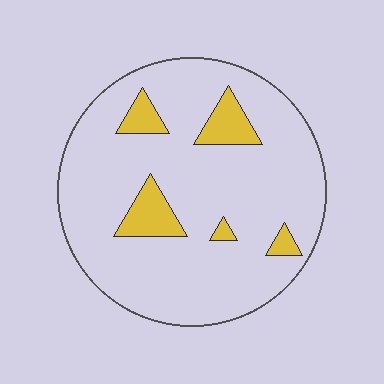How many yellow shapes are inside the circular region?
5.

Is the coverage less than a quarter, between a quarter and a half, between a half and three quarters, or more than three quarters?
Less than a quarter.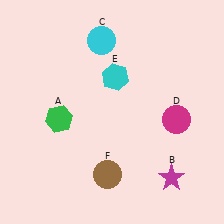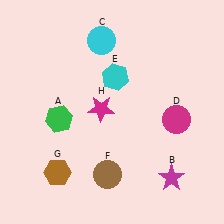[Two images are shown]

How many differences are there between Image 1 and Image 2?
There are 2 differences between the two images.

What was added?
A brown hexagon (G), a magenta star (H) were added in Image 2.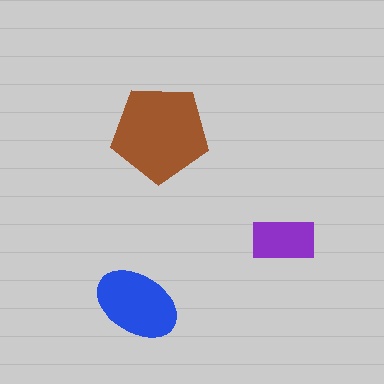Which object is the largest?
The brown pentagon.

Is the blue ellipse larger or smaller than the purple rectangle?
Larger.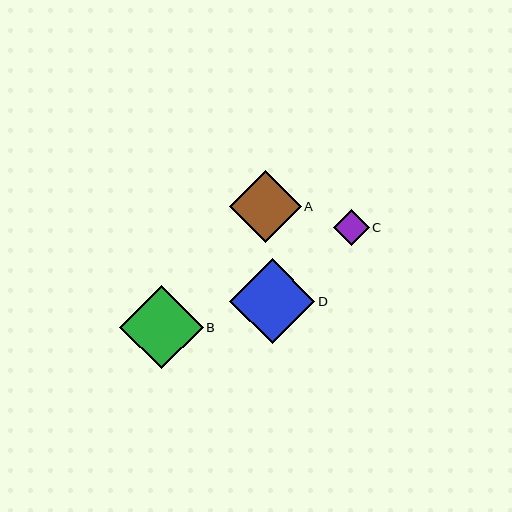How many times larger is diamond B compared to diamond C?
Diamond B is approximately 2.3 times the size of diamond C.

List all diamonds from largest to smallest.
From largest to smallest: D, B, A, C.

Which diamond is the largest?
Diamond D is the largest with a size of approximately 85 pixels.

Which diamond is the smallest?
Diamond C is the smallest with a size of approximately 36 pixels.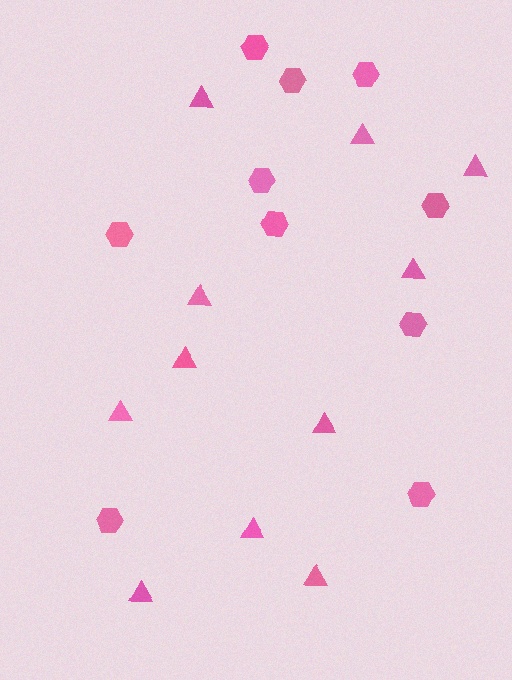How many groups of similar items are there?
There are 2 groups: one group of hexagons (10) and one group of triangles (11).